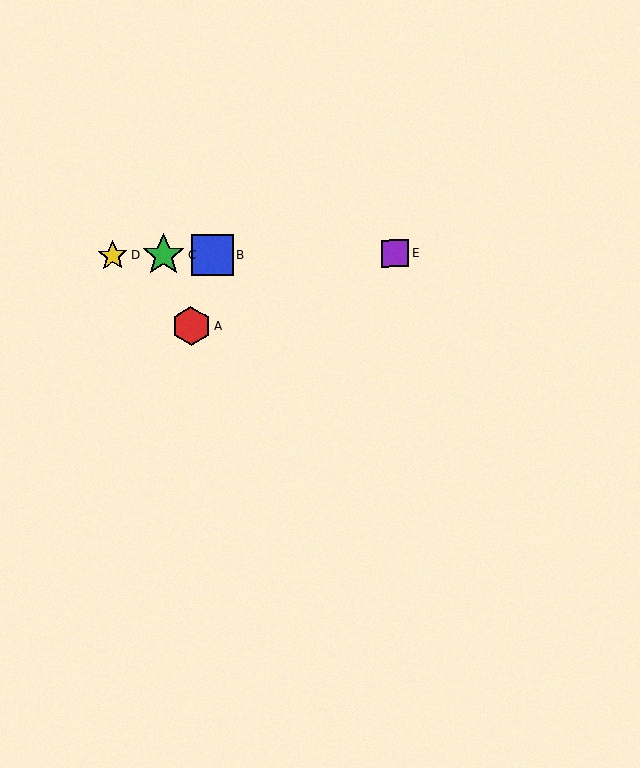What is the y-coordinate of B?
Object B is at y≈255.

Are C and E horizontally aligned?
Yes, both are at y≈255.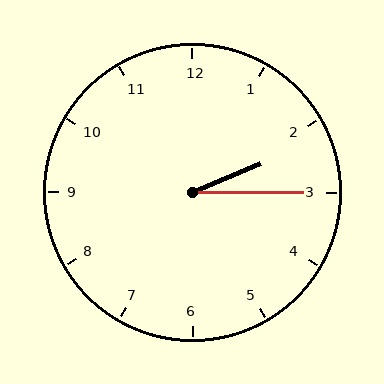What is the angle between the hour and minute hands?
Approximately 22 degrees.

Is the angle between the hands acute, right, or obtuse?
It is acute.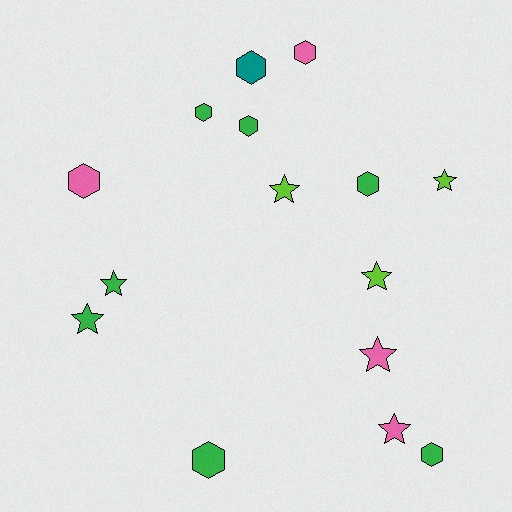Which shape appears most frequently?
Hexagon, with 8 objects.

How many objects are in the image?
There are 15 objects.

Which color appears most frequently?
Green, with 7 objects.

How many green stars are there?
There are 2 green stars.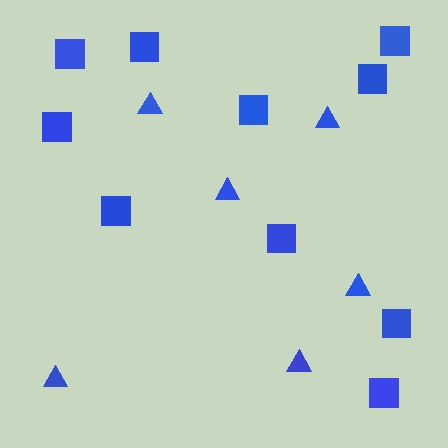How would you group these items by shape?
There are 2 groups: one group of triangles (6) and one group of squares (10).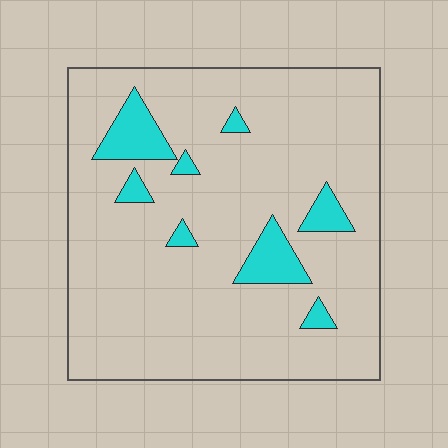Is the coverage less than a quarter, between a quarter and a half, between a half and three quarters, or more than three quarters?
Less than a quarter.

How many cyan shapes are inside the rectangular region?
8.